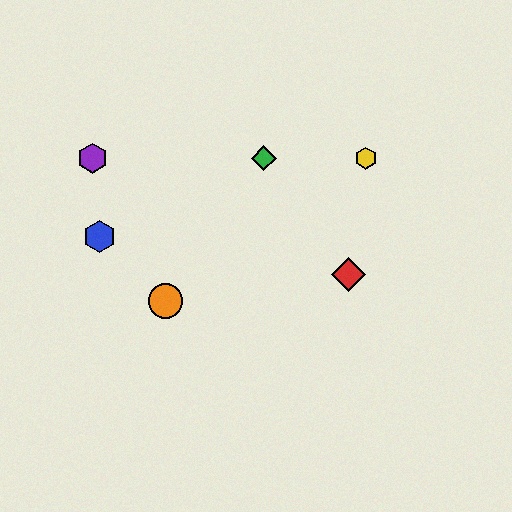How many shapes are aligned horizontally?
3 shapes (the green diamond, the yellow hexagon, the purple hexagon) are aligned horizontally.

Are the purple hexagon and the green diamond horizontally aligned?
Yes, both are at y≈158.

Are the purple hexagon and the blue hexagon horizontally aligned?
No, the purple hexagon is at y≈158 and the blue hexagon is at y≈236.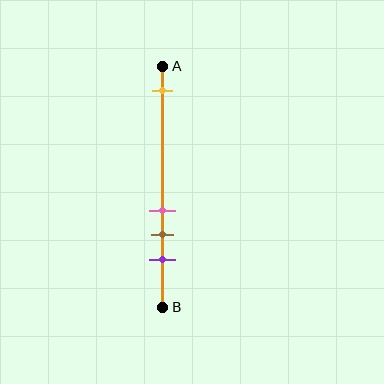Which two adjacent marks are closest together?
The pink and brown marks are the closest adjacent pair.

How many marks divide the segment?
There are 4 marks dividing the segment.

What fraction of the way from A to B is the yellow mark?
The yellow mark is approximately 10% (0.1) of the way from A to B.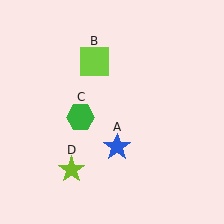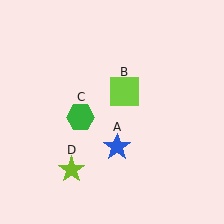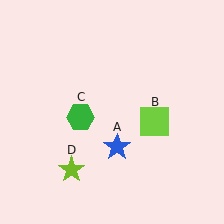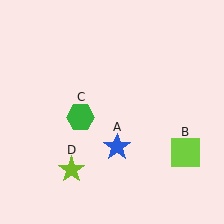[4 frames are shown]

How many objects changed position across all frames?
1 object changed position: lime square (object B).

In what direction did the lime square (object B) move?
The lime square (object B) moved down and to the right.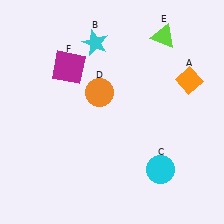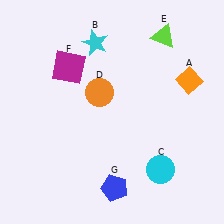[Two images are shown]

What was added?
A blue pentagon (G) was added in Image 2.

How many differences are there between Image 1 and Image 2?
There is 1 difference between the two images.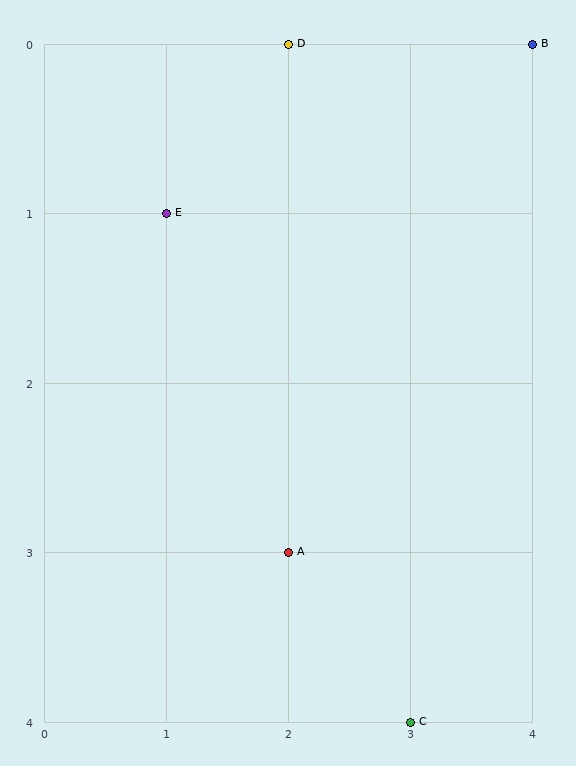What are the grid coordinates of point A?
Point A is at grid coordinates (2, 3).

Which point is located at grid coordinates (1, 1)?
Point E is at (1, 1).